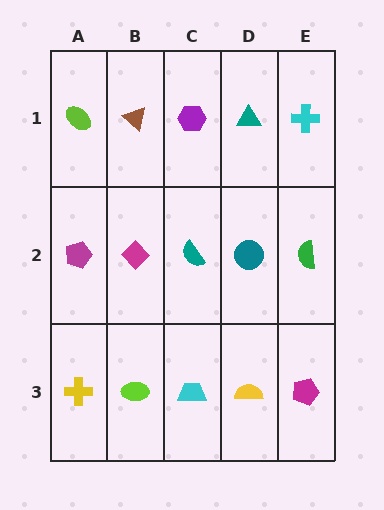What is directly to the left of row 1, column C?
A brown triangle.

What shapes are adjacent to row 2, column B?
A brown triangle (row 1, column B), a lime ellipse (row 3, column B), a magenta pentagon (row 2, column A), a teal semicircle (row 2, column C).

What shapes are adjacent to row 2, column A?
A lime ellipse (row 1, column A), a yellow cross (row 3, column A), a magenta diamond (row 2, column B).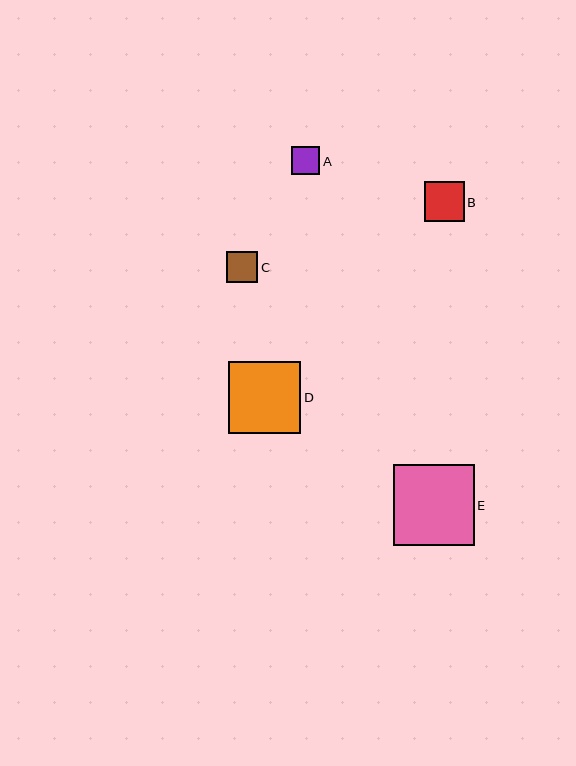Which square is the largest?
Square E is the largest with a size of approximately 81 pixels.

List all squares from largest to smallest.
From largest to smallest: E, D, B, C, A.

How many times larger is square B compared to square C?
Square B is approximately 1.3 times the size of square C.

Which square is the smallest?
Square A is the smallest with a size of approximately 28 pixels.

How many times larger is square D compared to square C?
Square D is approximately 2.4 times the size of square C.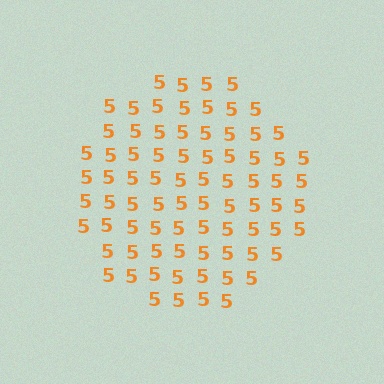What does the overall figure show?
The overall figure shows a circle.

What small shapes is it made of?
It is made of small digit 5's.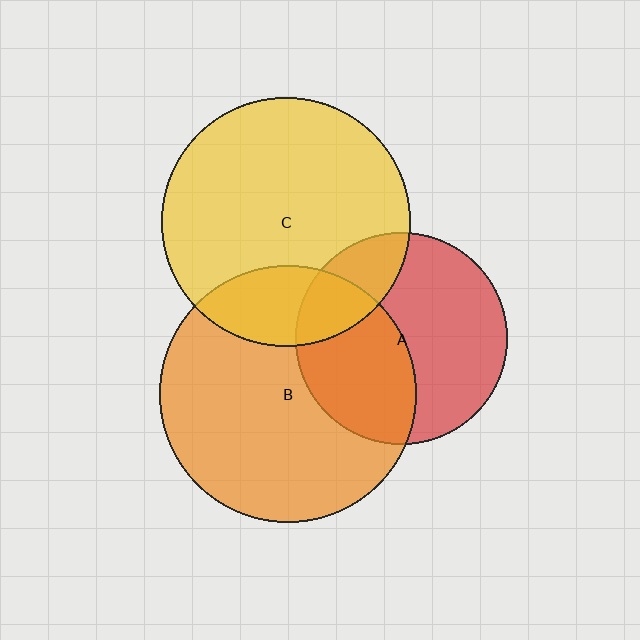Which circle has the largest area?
Circle B (orange).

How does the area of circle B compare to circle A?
Approximately 1.5 times.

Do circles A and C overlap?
Yes.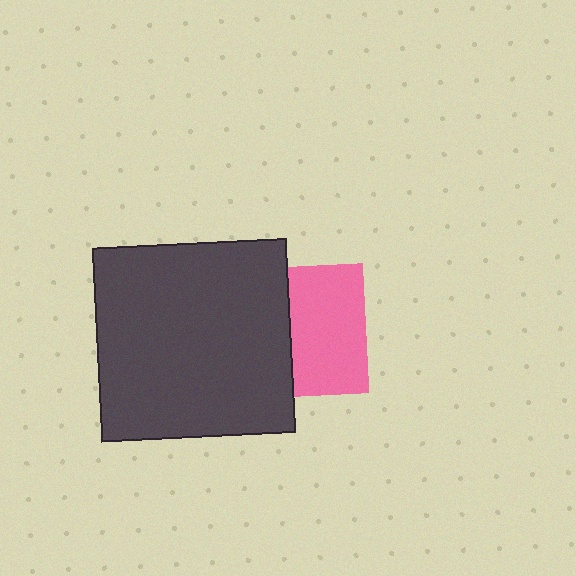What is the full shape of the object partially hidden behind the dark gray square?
The partially hidden object is a pink square.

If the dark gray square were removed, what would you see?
You would see the complete pink square.